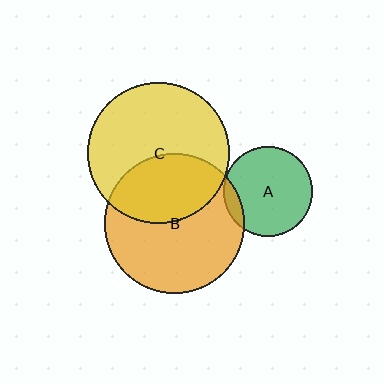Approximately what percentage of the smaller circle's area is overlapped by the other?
Approximately 5%.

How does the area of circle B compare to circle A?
Approximately 2.5 times.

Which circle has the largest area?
Circle C (yellow).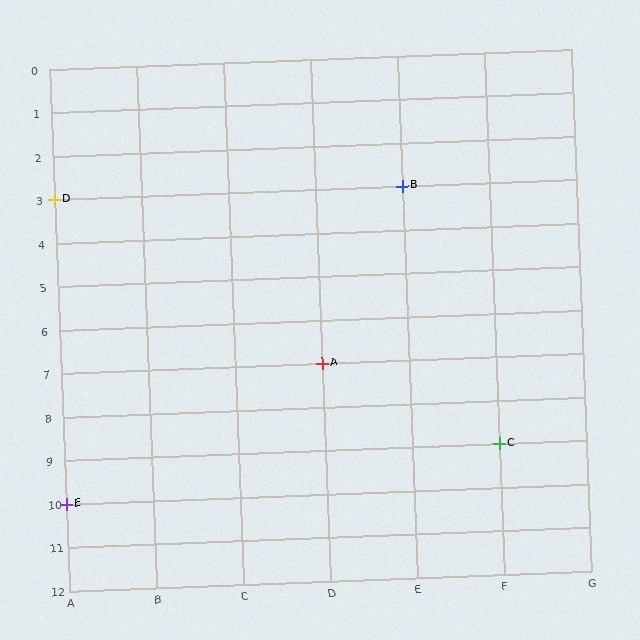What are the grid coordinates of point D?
Point D is at grid coordinates (A, 3).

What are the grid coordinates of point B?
Point B is at grid coordinates (E, 3).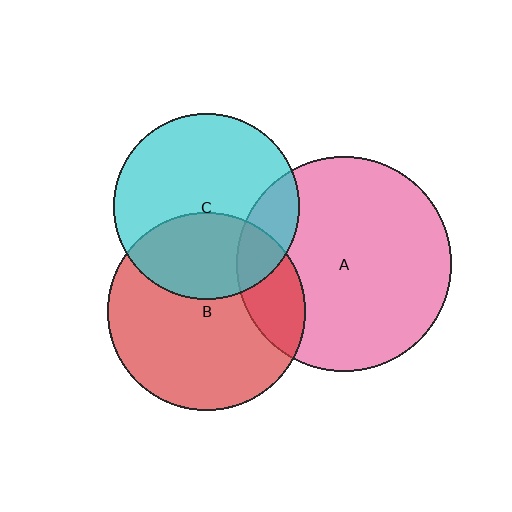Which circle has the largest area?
Circle A (pink).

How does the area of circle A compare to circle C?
Approximately 1.3 times.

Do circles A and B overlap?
Yes.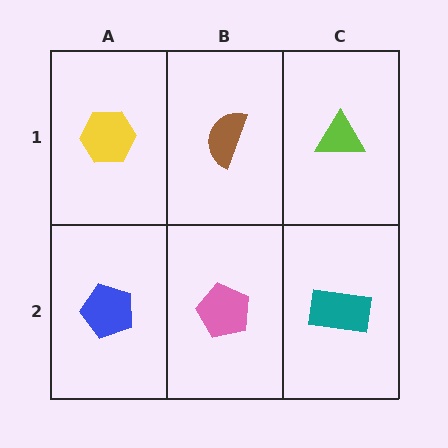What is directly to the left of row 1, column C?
A brown semicircle.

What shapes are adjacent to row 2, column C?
A lime triangle (row 1, column C), a pink pentagon (row 2, column B).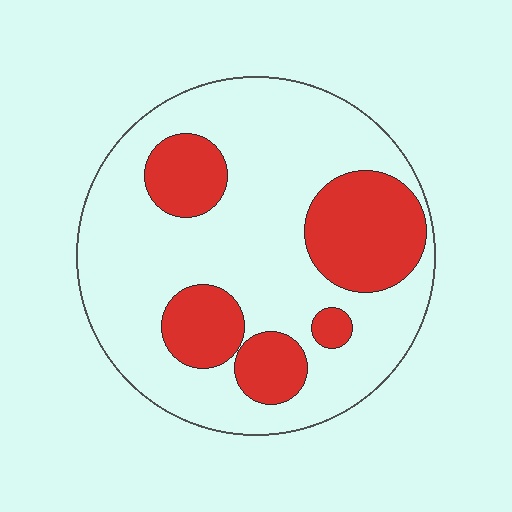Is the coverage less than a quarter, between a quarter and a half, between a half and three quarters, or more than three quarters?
Between a quarter and a half.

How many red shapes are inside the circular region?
5.